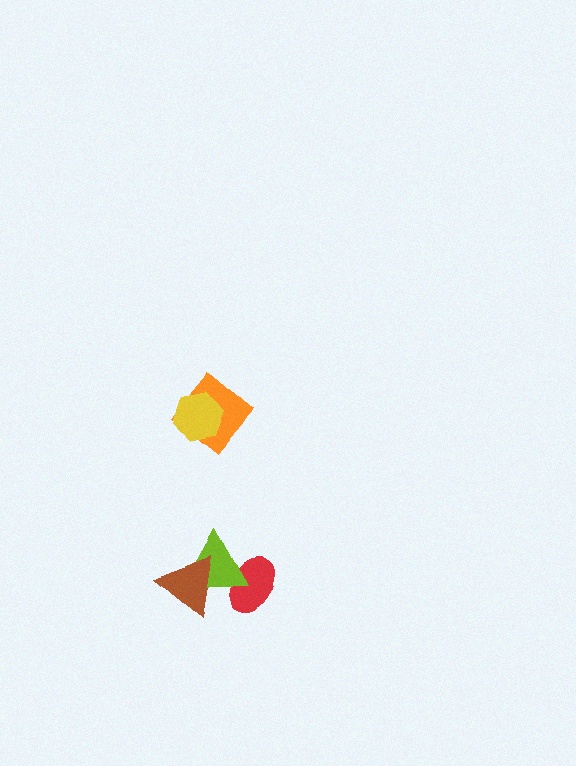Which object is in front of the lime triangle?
The brown triangle is in front of the lime triangle.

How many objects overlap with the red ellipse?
1 object overlaps with the red ellipse.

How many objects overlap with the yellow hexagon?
1 object overlaps with the yellow hexagon.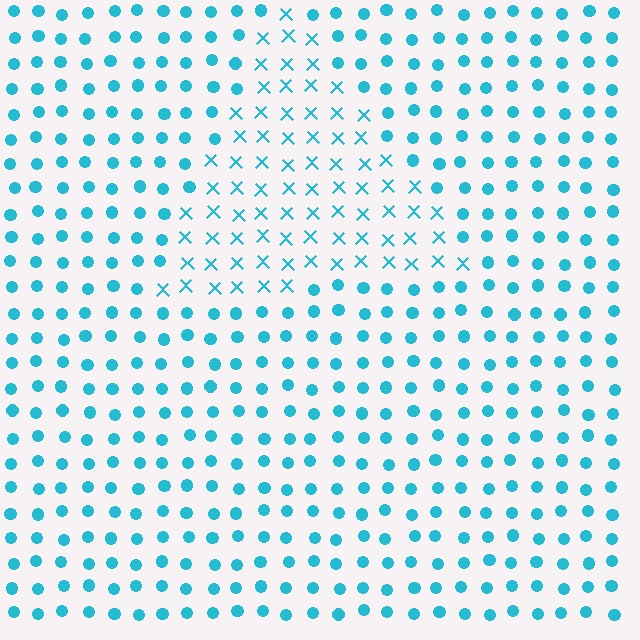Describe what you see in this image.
The image is filled with small cyan elements arranged in a uniform grid. A triangle-shaped region contains X marks, while the surrounding area contains circles. The boundary is defined purely by the change in element shape.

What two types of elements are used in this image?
The image uses X marks inside the triangle region and circles outside it.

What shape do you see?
I see a triangle.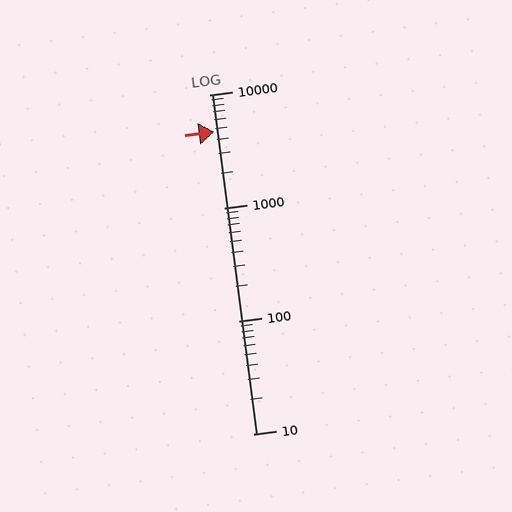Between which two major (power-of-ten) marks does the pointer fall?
The pointer is between 1000 and 10000.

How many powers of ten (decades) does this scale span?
The scale spans 3 decades, from 10 to 10000.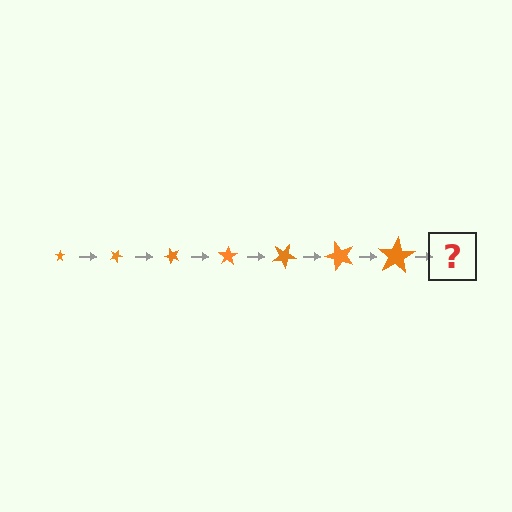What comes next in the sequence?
The next element should be a star, larger than the previous one and rotated 175 degrees from the start.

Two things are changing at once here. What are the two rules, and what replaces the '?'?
The two rules are that the star grows larger each step and it rotates 25 degrees each step. The '?' should be a star, larger than the previous one and rotated 175 degrees from the start.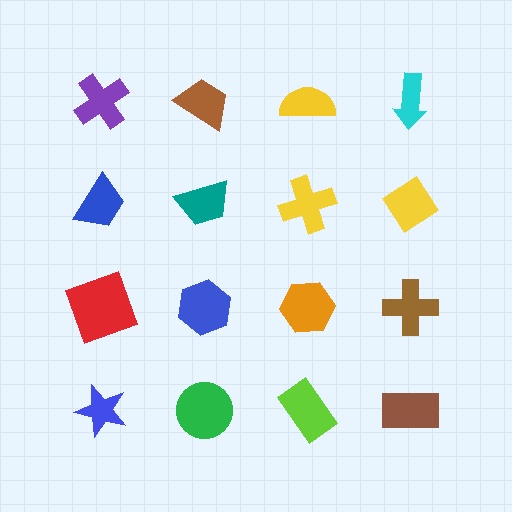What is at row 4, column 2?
A green circle.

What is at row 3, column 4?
A brown cross.